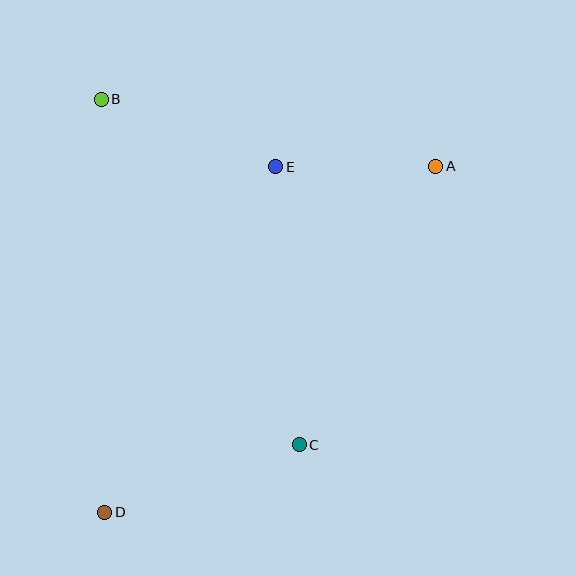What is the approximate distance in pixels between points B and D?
The distance between B and D is approximately 413 pixels.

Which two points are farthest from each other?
Points A and D are farthest from each other.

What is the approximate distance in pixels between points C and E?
The distance between C and E is approximately 279 pixels.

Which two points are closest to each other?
Points A and E are closest to each other.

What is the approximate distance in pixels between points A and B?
The distance between A and B is approximately 342 pixels.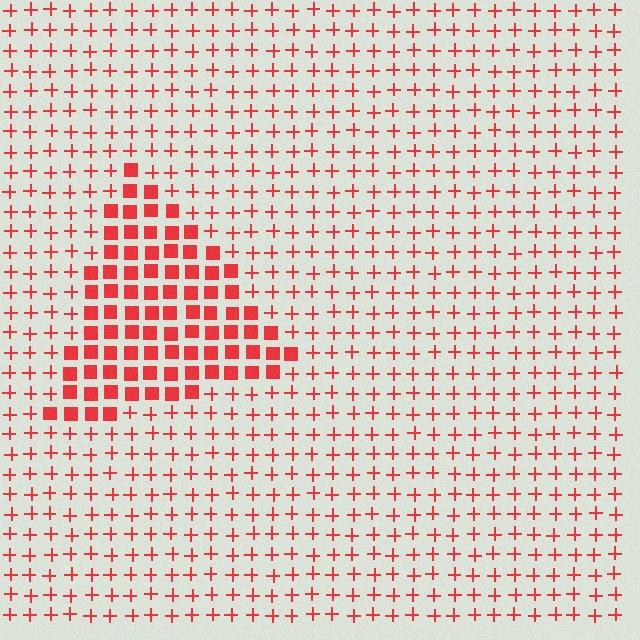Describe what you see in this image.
The image is filled with small red elements arranged in a uniform grid. A triangle-shaped region contains squares, while the surrounding area contains plus signs. The boundary is defined purely by the change in element shape.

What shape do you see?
I see a triangle.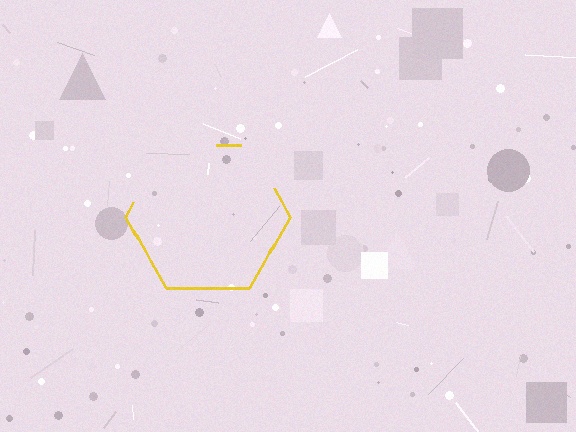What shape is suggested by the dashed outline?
The dashed outline suggests a hexagon.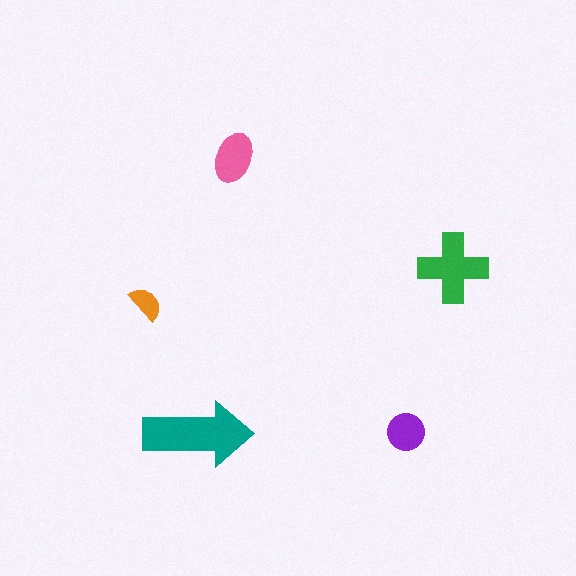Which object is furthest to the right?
The green cross is rightmost.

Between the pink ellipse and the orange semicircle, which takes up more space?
The pink ellipse.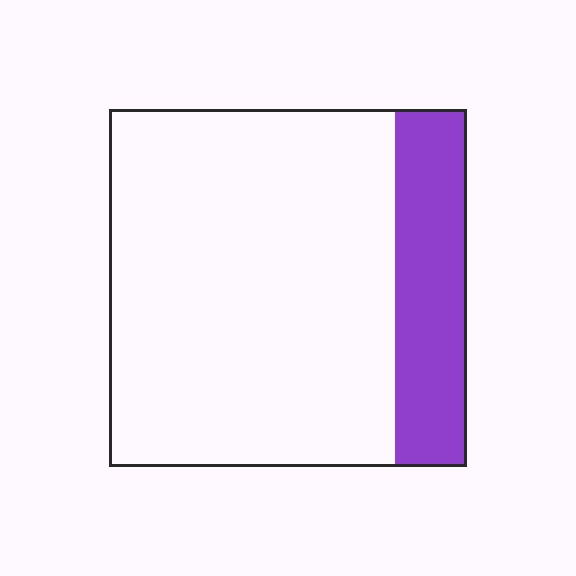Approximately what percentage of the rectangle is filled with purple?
Approximately 20%.